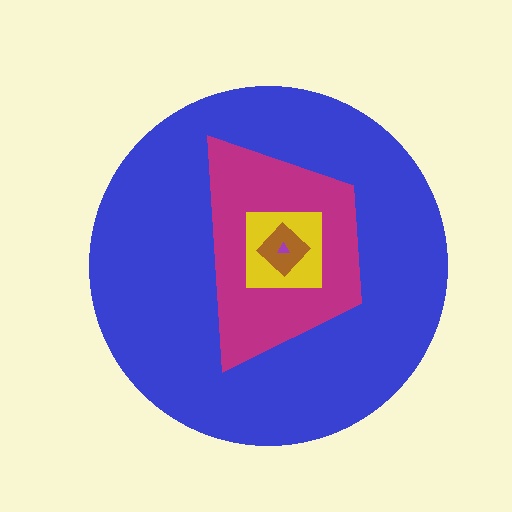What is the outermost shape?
The blue circle.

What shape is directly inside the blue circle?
The magenta trapezoid.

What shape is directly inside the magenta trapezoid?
The yellow square.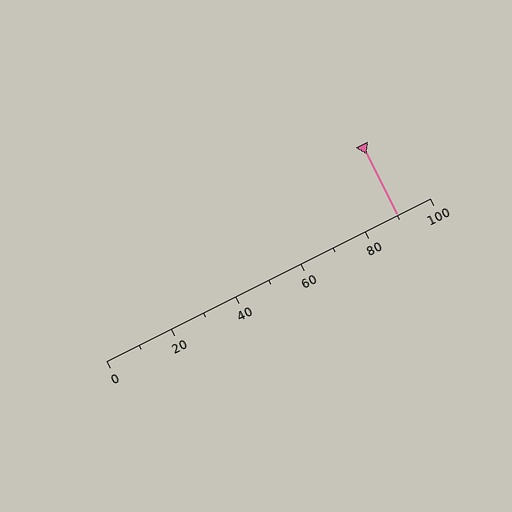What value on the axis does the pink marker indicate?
The marker indicates approximately 90.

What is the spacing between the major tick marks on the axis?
The major ticks are spaced 20 apart.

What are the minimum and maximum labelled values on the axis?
The axis runs from 0 to 100.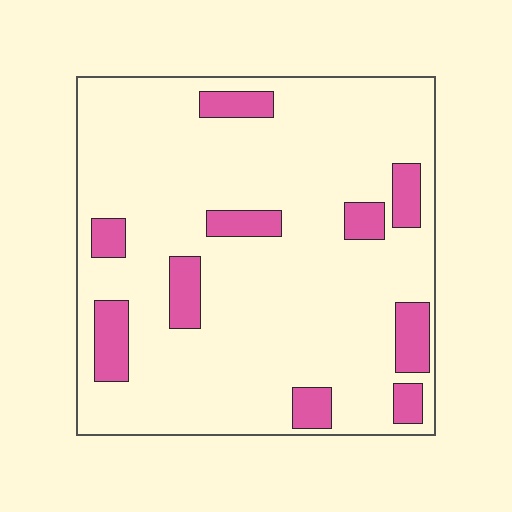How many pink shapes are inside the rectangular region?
10.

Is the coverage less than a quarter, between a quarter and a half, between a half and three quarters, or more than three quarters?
Less than a quarter.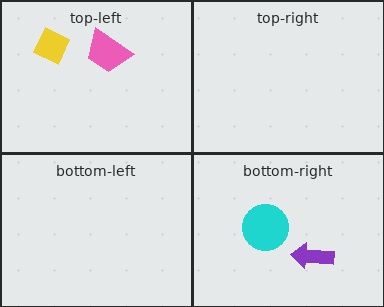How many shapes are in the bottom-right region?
2.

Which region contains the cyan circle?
The bottom-right region.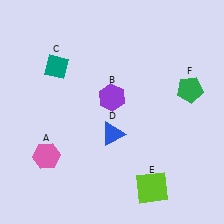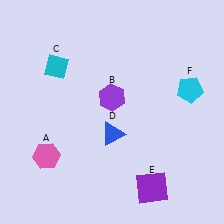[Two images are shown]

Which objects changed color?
C changed from teal to cyan. E changed from lime to purple. F changed from green to cyan.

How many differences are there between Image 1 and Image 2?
There are 3 differences between the two images.